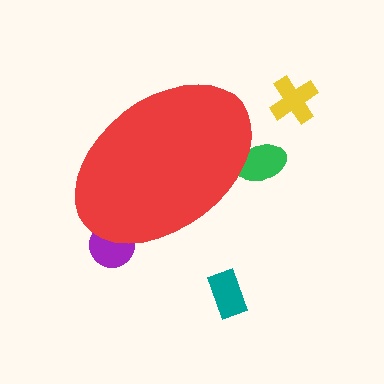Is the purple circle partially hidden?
Yes, the purple circle is partially hidden behind the red ellipse.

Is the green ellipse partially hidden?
Yes, the green ellipse is partially hidden behind the red ellipse.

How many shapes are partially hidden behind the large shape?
2 shapes are partially hidden.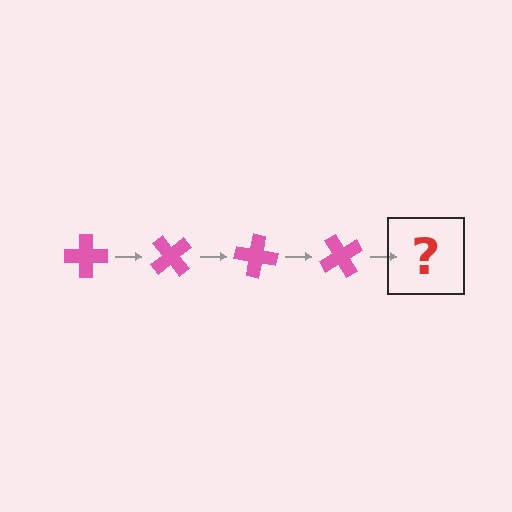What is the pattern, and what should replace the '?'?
The pattern is that the cross rotates 50 degrees each step. The '?' should be a pink cross rotated 200 degrees.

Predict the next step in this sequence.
The next step is a pink cross rotated 200 degrees.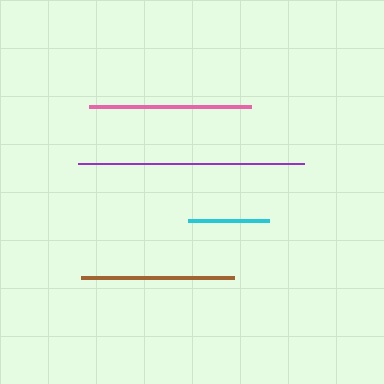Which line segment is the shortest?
The cyan line is the shortest at approximately 81 pixels.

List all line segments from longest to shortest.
From longest to shortest: purple, pink, brown, cyan.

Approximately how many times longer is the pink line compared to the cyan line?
The pink line is approximately 2.0 times the length of the cyan line.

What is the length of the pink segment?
The pink segment is approximately 162 pixels long.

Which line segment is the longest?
The purple line is the longest at approximately 226 pixels.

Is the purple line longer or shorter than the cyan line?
The purple line is longer than the cyan line.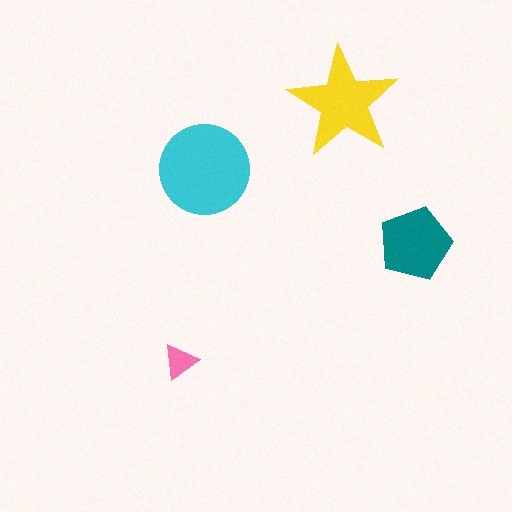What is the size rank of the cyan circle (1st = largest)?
1st.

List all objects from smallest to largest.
The pink triangle, the teal pentagon, the yellow star, the cyan circle.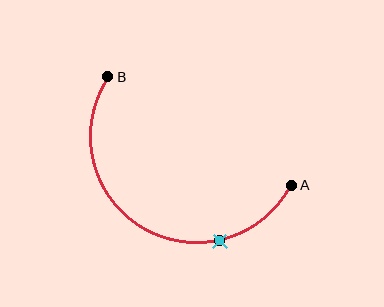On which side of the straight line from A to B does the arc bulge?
The arc bulges below the straight line connecting A and B.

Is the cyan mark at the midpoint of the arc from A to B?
No. The cyan mark lies on the arc but is closer to endpoint A. The arc midpoint would be at the point on the curve equidistant along the arc from both A and B.